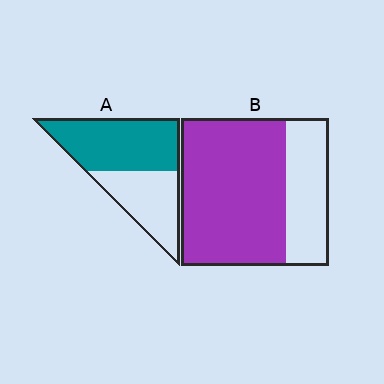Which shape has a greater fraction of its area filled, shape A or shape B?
Shape B.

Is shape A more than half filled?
Yes.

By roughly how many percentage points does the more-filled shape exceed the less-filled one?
By roughly 10 percentage points (B over A).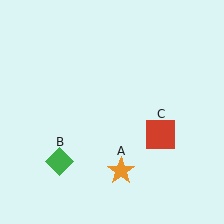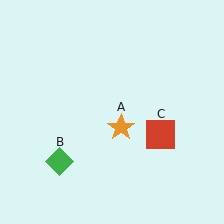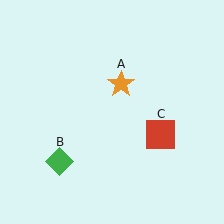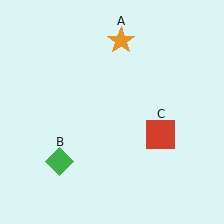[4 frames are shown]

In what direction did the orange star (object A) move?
The orange star (object A) moved up.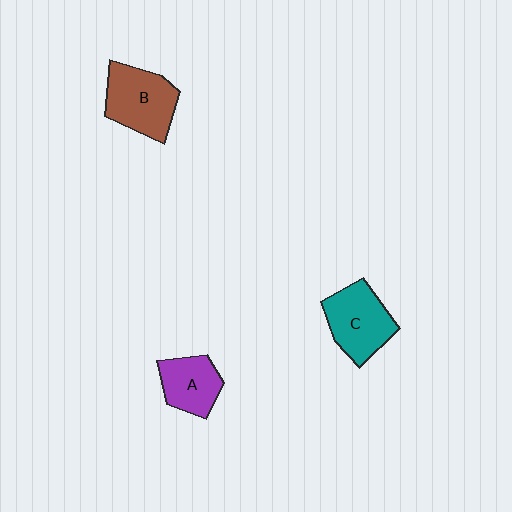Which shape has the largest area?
Shape B (brown).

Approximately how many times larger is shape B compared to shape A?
Approximately 1.4 times.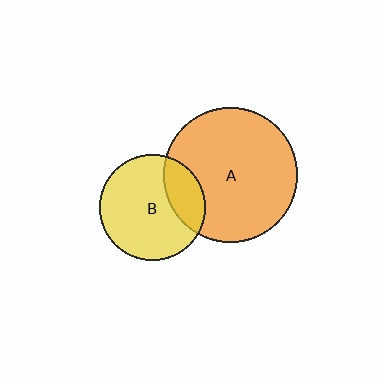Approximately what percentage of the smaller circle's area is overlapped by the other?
Approximately 25%.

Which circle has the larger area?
Circle A (orange).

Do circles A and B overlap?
Yes.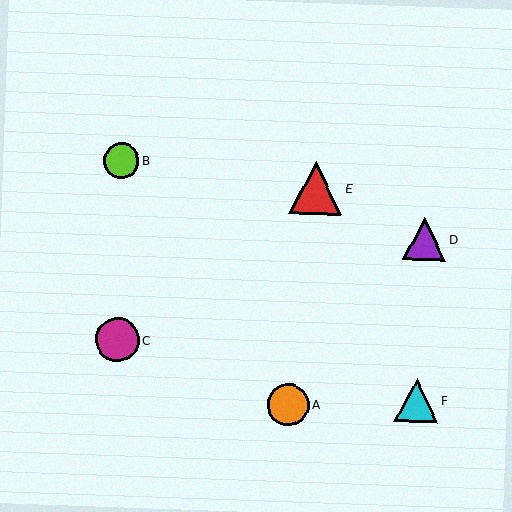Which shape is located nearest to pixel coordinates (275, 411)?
The orange circle (labeled A) at (288, 404) is nearest to that location.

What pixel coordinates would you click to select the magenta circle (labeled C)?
Click at (117, 340) to select the magenta circle C.